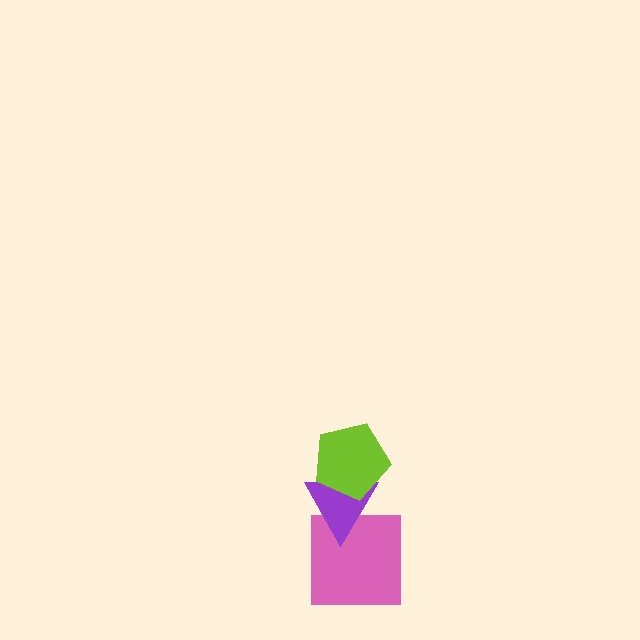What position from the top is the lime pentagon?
The lime pentagon is 1st from the top.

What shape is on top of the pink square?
The purple triangle is on top of the pink square.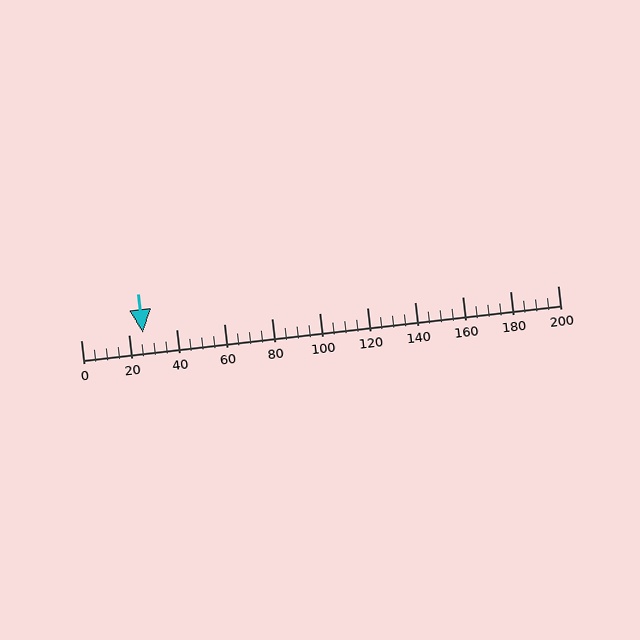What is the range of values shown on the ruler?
The ruler shows values from 0 to 200.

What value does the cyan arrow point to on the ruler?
The cyan arrow points to approximately 26.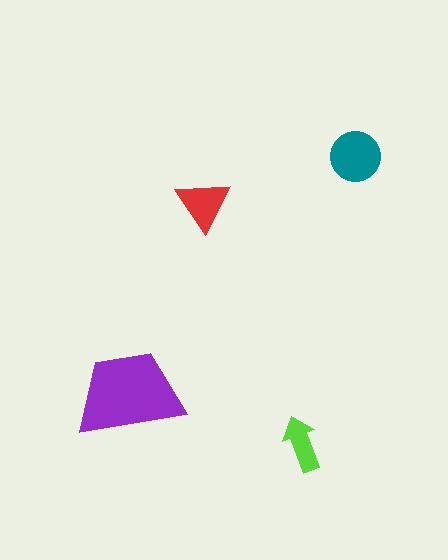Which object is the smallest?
The lime arrow.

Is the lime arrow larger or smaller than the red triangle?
Smaller.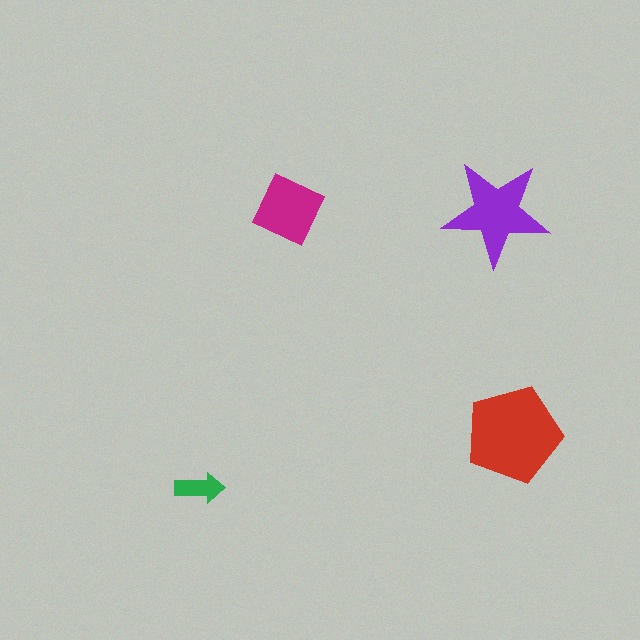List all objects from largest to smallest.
The red pentagon, the purple star, the magenta diamond, the green arrow.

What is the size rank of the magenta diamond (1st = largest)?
3rd.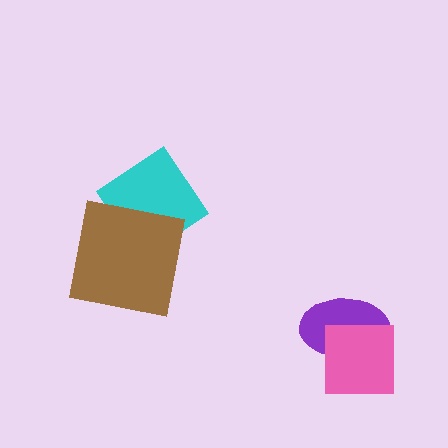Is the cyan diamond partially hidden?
Yes, it is partially covered by another shape.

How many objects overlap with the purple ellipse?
1 object overlaps with the purple ellipse.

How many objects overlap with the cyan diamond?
1 object overlaps with the cyan diamond.